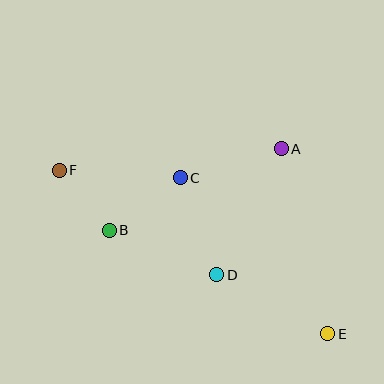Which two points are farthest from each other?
Points E and F are farthest from each other.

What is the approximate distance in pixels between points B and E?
The distance between B and E is approximately 242 pixels.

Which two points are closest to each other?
Points B and F are closest to each other.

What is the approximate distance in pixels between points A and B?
The distance between A and B is approximately 190 pixels.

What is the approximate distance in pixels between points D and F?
The distance between D and F is approximately 189 pixels.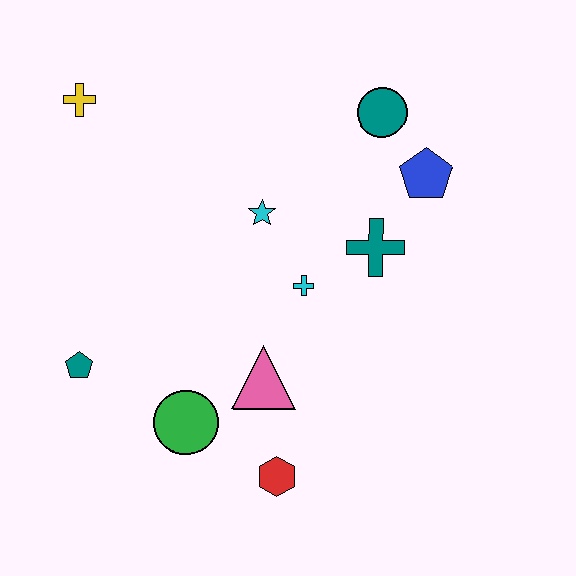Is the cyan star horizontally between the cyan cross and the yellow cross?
Yes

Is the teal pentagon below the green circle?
No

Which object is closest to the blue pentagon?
The teal circle is closest to the blue pentagon.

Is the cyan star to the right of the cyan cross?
No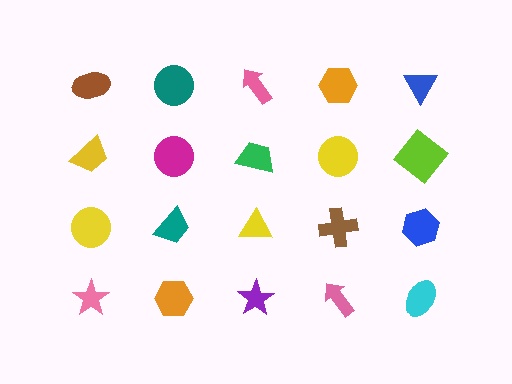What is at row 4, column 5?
A cyan ellipse.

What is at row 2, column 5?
A lime diamond.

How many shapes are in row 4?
5 shapes.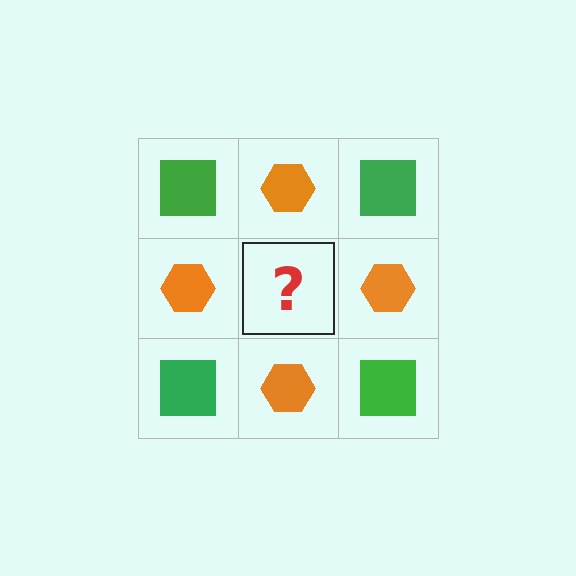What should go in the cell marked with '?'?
The missing cell should contain a green square.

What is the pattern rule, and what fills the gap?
The rule is that it alternates green square and orange hexagon in a checkerboard pattern. The gap should be filled with a green square.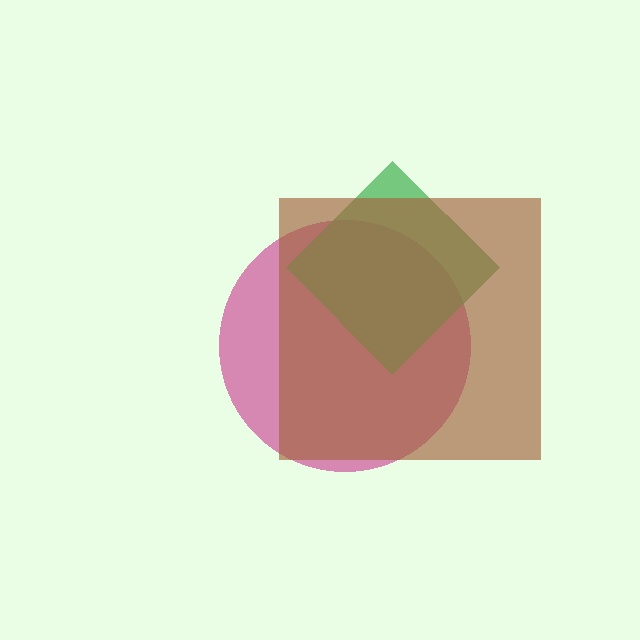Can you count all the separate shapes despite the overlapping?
Yes, there are 3 separate shapes.